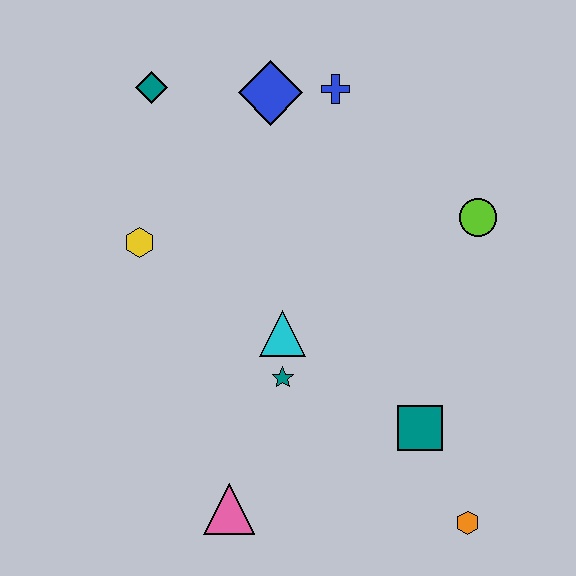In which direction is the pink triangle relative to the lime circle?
The pink triangle is below the lime circle.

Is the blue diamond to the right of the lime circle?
No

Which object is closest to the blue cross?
The blue diamond is closest to the blue cross.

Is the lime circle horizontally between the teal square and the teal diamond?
No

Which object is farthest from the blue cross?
The orange hexagon is farthest from the blue cross.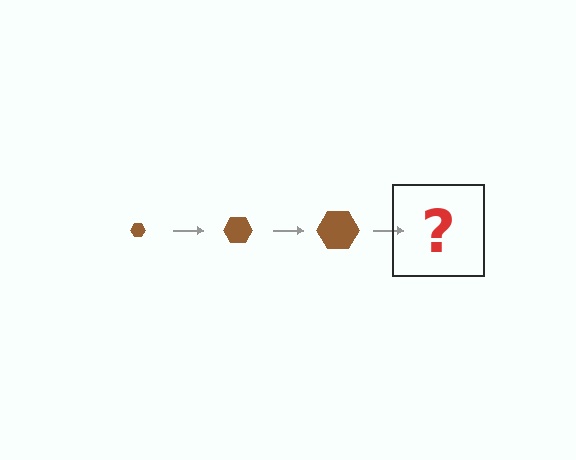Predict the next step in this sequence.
The next step is a brown hexagon, larger than the previous one.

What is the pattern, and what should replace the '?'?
The pattern is that the hexagon gets progressively larger each step. The '?' should be a brown hexagon, larger than the previous one.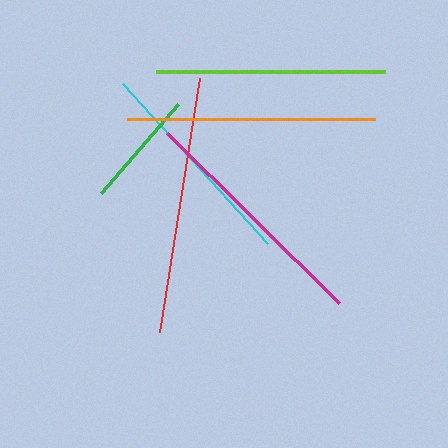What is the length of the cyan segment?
The cyan segment is approximately 215 pixels long.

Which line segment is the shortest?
The green line is the shortest at approximately 118 pixels.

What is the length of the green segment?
The green segment is approximately 118 pixels long.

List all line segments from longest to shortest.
From longest to shortest: red, orange, magenta, lime, cyan, green.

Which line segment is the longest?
The red line is the longest at approximately 257 pixels.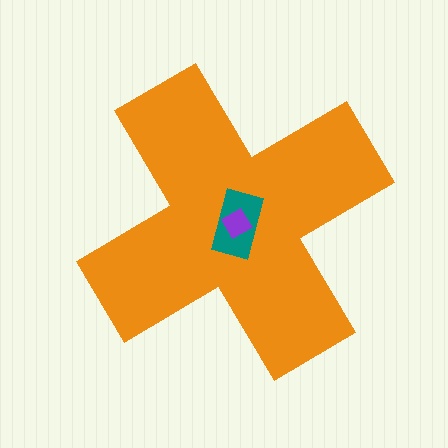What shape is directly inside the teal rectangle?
The purple diamond.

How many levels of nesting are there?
3.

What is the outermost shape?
The orange cross.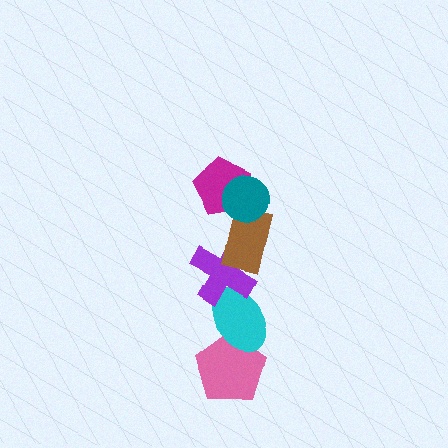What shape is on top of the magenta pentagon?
The teal circle is on top of the magenta pentagon.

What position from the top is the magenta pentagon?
The magenta pentagon is 2nd from the top.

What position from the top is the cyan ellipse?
The cyan ellipse is 5th from the top.